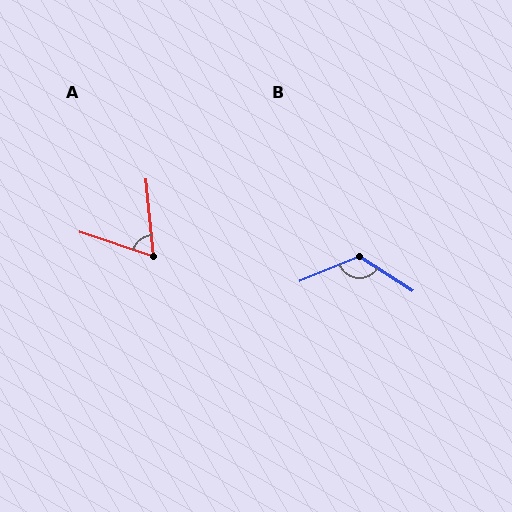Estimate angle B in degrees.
Approximately 124 degrees.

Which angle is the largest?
B, at approximately 124 degrees.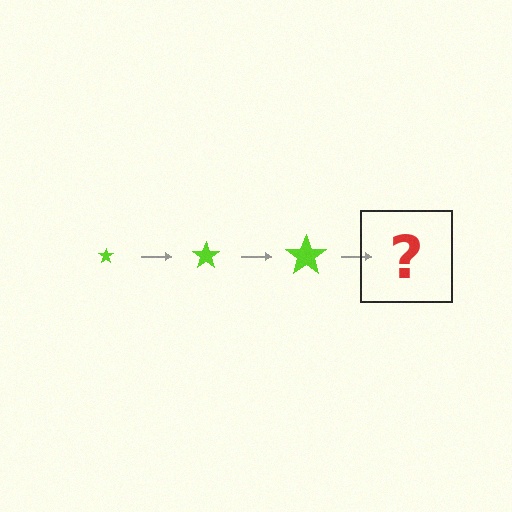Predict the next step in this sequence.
The next step is a lime star, larger than the previous one.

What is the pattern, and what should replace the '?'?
The pattern is that the star gets progressively larger each step. The '?' should be a lime star, larger than the previous one.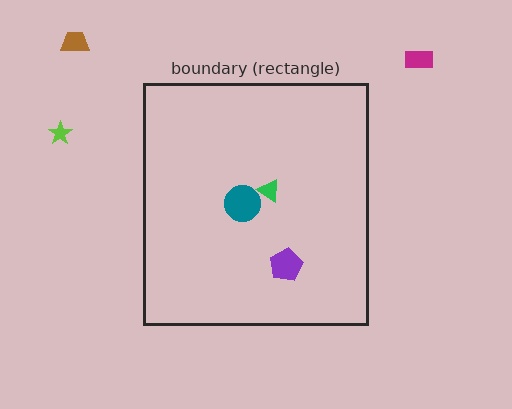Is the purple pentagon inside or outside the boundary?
Inside.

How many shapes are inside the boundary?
3 inside, 3 outside.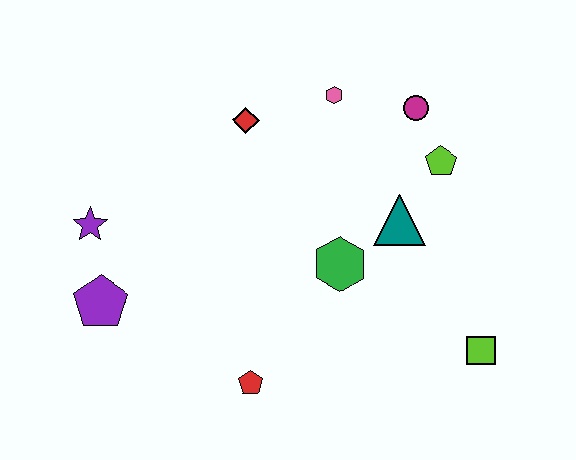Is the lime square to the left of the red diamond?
No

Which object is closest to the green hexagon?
The teal triangle is closest to the green hexagon.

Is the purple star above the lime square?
Yes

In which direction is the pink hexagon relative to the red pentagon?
The pink hexagon is above the red pentagon.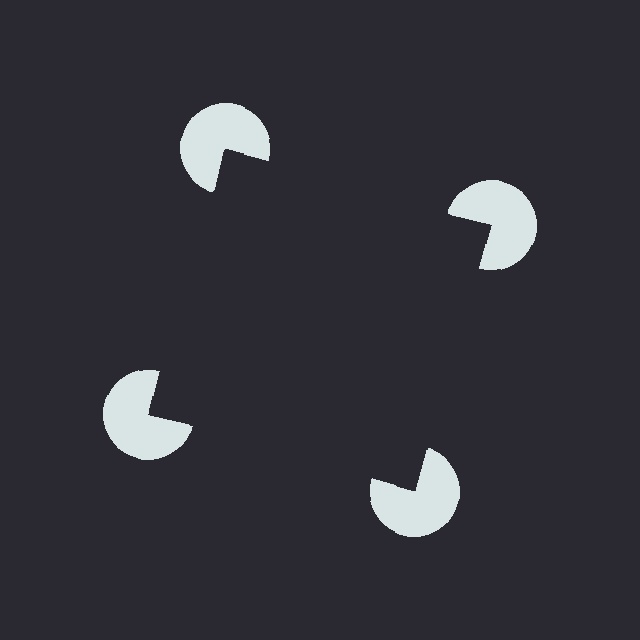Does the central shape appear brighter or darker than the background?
It typically appears slightly darker than the background, even though no actual brightness change is drawn.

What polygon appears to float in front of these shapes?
An illusory square — its edges are inferred from the aligned wedge cuts in the pac-man discs, not physically drawn.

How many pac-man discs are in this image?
There are 4 — one at each vertex of the illusory square.